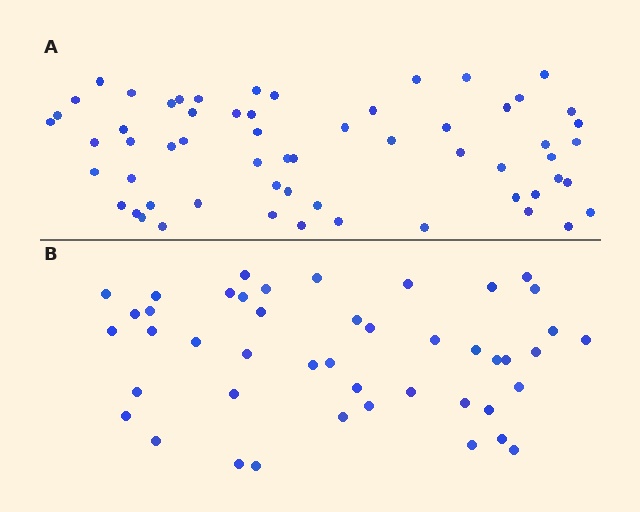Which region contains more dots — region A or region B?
Region A (the top region) has more dots.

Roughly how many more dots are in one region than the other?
Region A has approximately 15 more dots than region B.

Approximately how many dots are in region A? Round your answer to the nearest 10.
About 60 dots.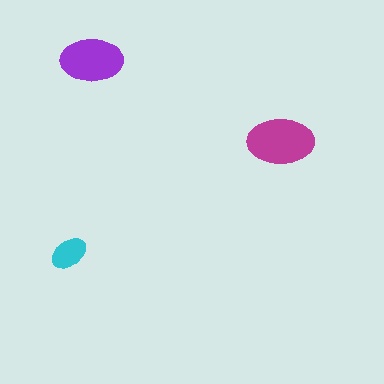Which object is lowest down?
The cyan ellipse is bottommost.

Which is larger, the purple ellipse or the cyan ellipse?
The purple one.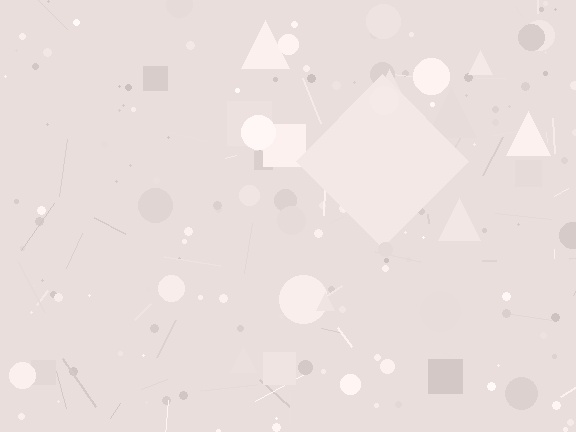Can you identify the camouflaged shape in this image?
The camouflaged shape is a diamond.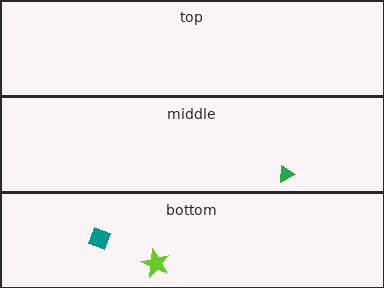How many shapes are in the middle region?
1.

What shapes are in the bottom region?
The lime star, the teal diamond.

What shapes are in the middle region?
The green triangle.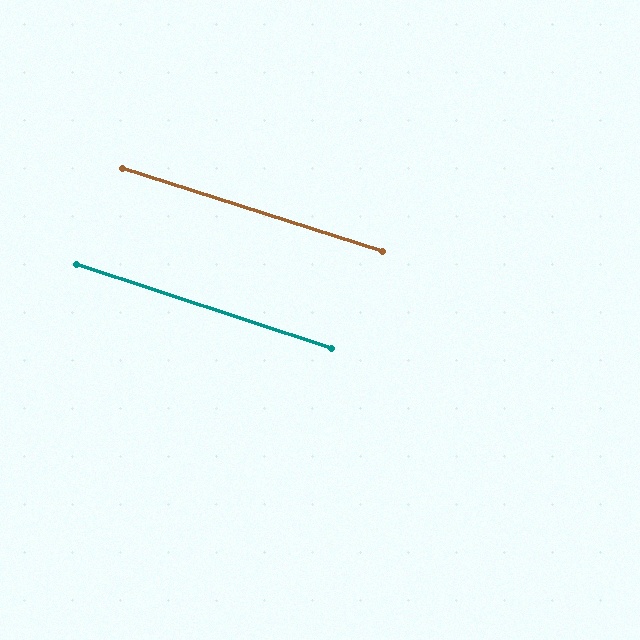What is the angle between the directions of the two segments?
Approximately 0 degrees.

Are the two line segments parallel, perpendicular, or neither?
Parallel — their directions differ by only 0.4°.